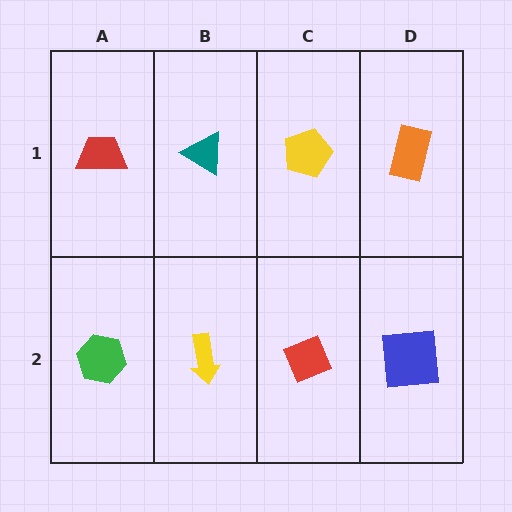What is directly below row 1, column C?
A red diamond.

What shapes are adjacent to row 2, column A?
A red trapezoid (row 1, column A), a yellow arrow (row 2, column B).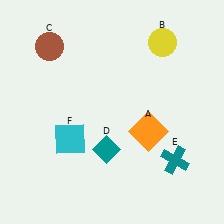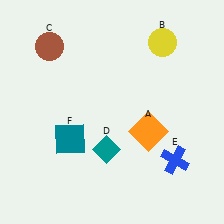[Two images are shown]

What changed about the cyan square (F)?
In Image 1, F is cyan. In Image 2, it changed to teal.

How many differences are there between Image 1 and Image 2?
There are 2 differences between the two images.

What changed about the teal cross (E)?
In Image 1, E is teal. In Image 2, it changed to blue.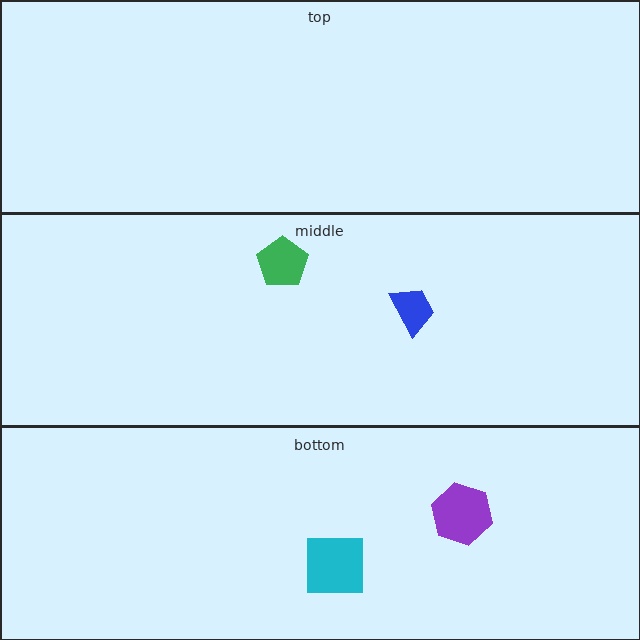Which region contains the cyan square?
The bottom region.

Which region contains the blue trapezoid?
The middle region.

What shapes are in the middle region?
The green pentagon, the blue trapezoid.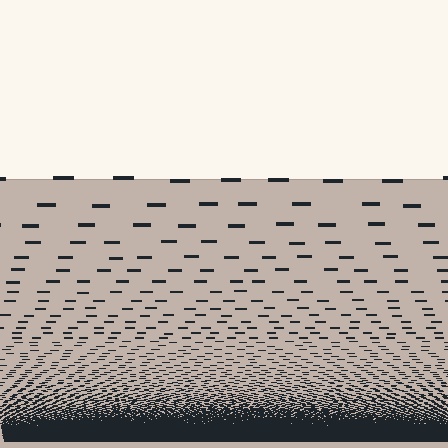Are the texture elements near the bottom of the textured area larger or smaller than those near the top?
Smaller. The gradient is inverted — elements near the bottom are smaller and denser.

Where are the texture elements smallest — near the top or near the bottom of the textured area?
Near the bottom.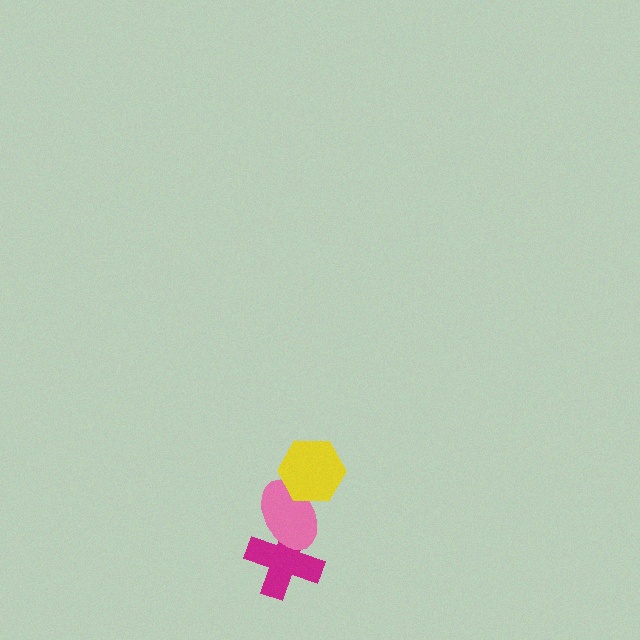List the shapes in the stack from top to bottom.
From top to bottom: the yellow hexagon, the pink ellipse, the magenta cross.